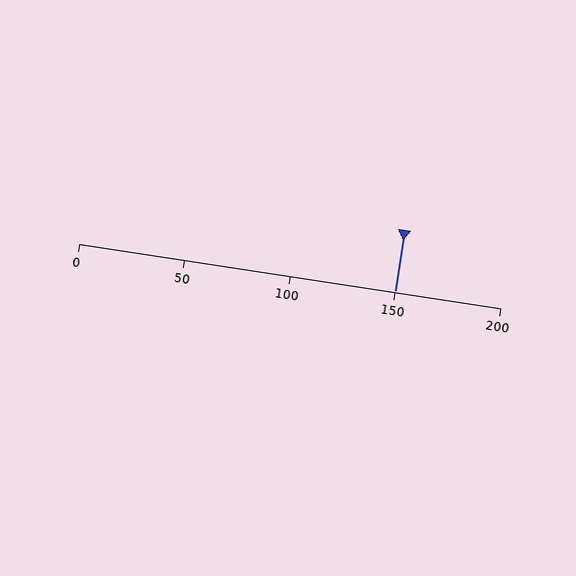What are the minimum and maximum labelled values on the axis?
The axis runs from 0 to 200.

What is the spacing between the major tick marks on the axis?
The major ticks are spaced 50 apart.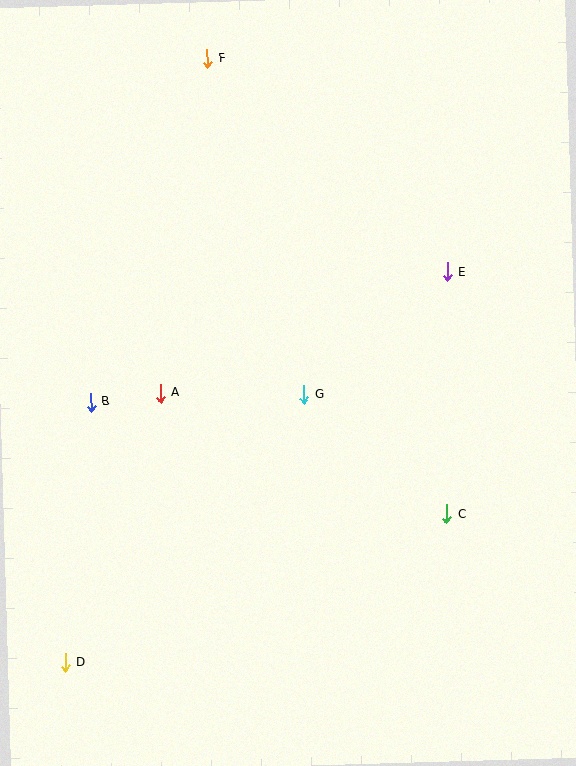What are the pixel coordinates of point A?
Point A is at (161, 393).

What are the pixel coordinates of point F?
Point F is at (207, 58).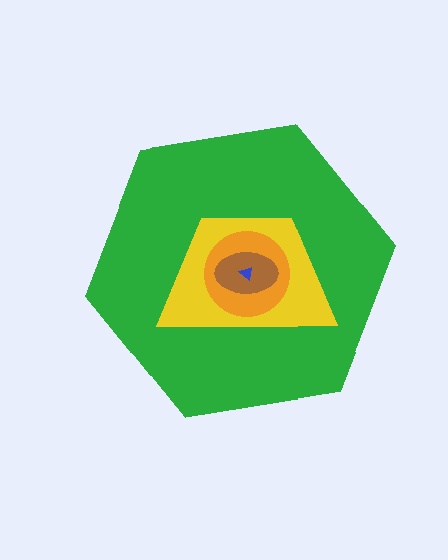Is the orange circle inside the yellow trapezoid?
Yes.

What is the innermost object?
The blue triangle.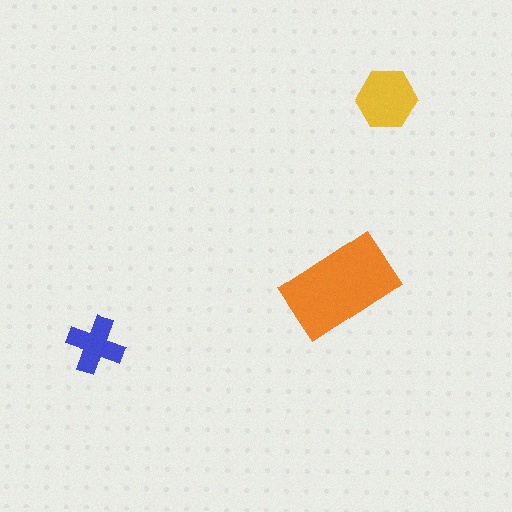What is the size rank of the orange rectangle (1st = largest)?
1st.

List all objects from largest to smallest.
The orange rectangle, the yellow hexagon, the blue cross.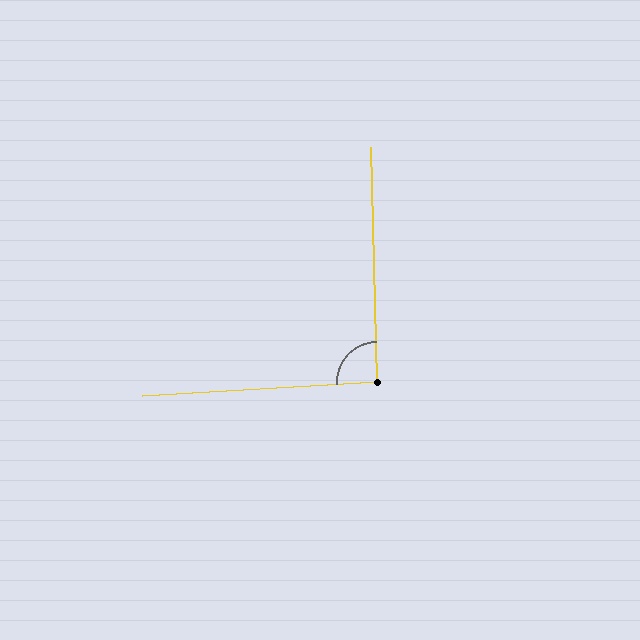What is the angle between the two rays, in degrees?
Approximately 92 degrees.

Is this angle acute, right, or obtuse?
It is approximately a right angle.